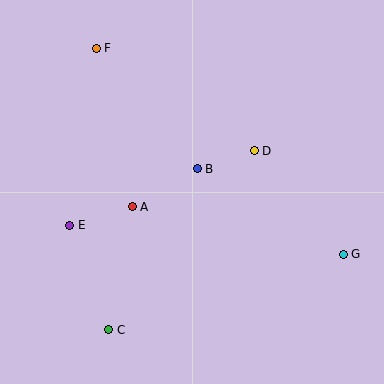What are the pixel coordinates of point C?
Point C is at (109, 330).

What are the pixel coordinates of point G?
Point G is at (343, 254).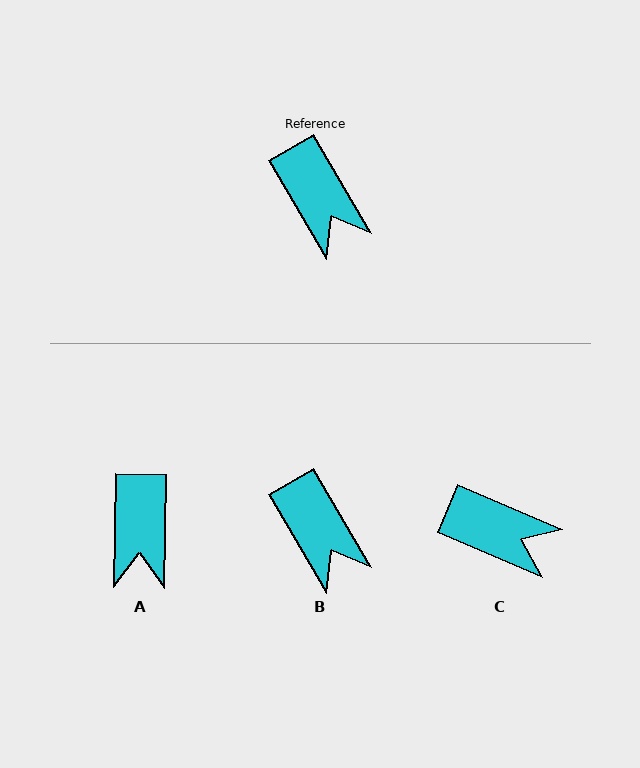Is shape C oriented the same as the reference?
No, it is off by about 36 degrees.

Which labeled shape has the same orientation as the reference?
B.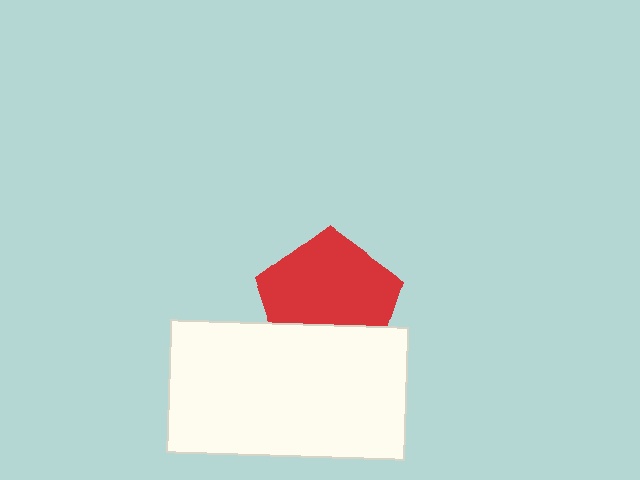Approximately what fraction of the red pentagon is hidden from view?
Roughly 32% of the red pentagon is hidden behind the white rectangle.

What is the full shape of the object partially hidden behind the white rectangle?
The partially hidden object is a red pentagon.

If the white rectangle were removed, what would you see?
You would see the complete red pentagon.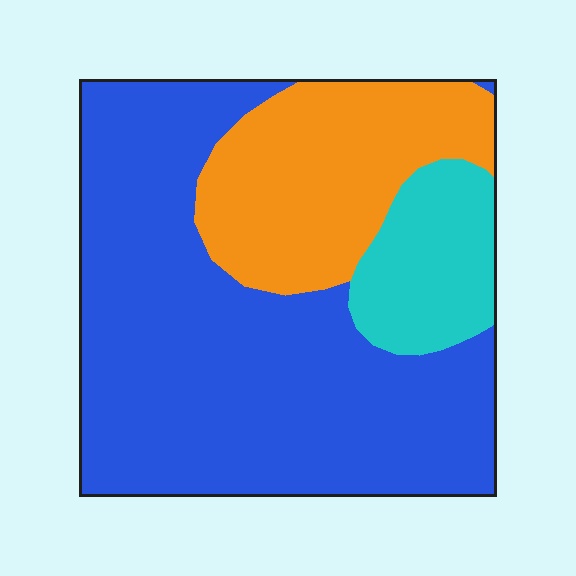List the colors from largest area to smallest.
From largest to smallest: blue, orange, cyan.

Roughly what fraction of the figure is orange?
Orange covers roughly 25% of the figure.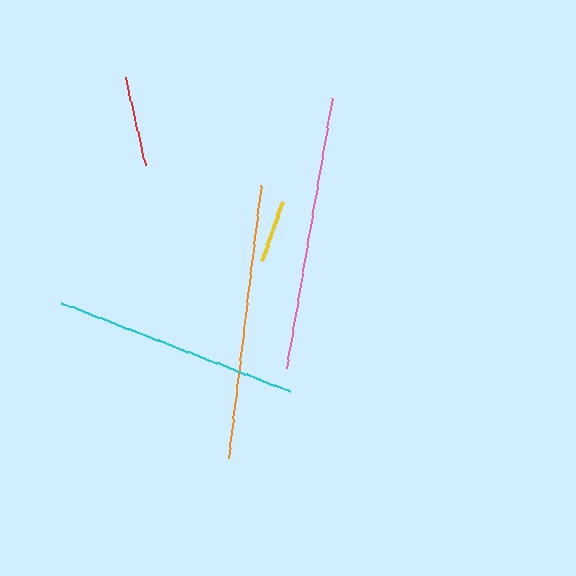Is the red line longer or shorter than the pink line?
The pink line is longer than the red line.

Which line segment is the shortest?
The yellow line is the shortest at approximately 62 pixels.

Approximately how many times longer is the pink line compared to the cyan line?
The pink line is approximately 1.1 times the length of the cyan line.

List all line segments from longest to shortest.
From longest to shortest: orange, pink, cyan, red, yellow.